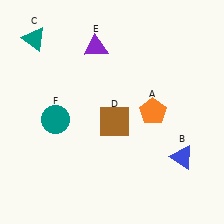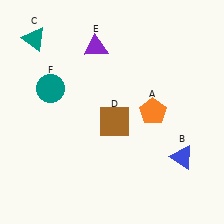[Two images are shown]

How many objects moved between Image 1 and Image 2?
1 object moved between the two images.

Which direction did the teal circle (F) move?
The teal circle (F) moved up.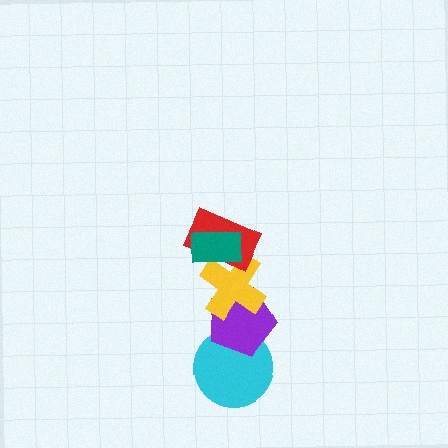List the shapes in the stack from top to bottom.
From top to bottom: the teal rectangle, the red rectangle, the yellow cross, the purple pentagon, the cyan circle.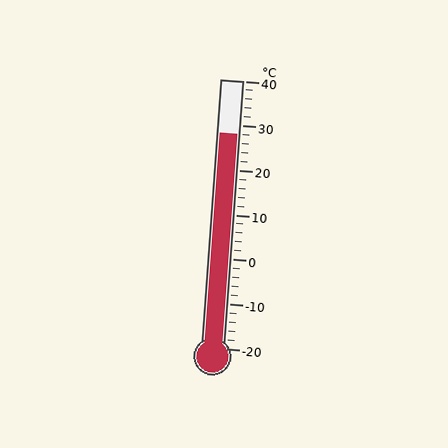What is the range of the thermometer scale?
The thermometer scale ranges from -20°C to 40°C.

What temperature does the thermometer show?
The thermometer shows approximately 28°C.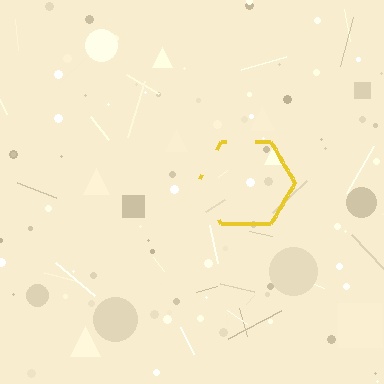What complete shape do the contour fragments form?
The contour fragments form a hexagon.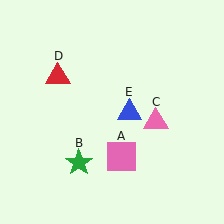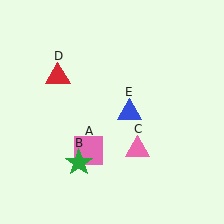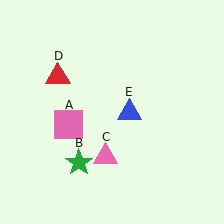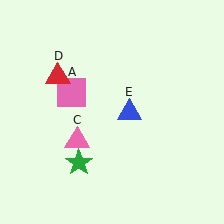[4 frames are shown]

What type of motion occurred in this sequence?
The pink square (object A), pink triangle (object C) rotated clockwise around the center of the scene.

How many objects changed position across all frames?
2 objects changed position: pink square (object A), pink triangle (object C).